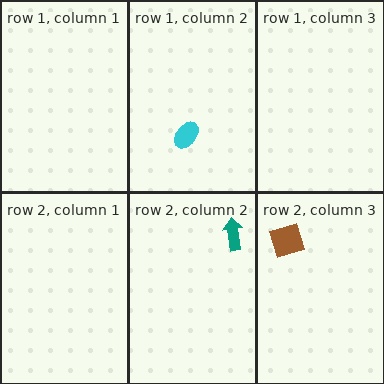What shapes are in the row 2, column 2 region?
The teal arrow.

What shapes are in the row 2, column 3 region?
The brown diamond.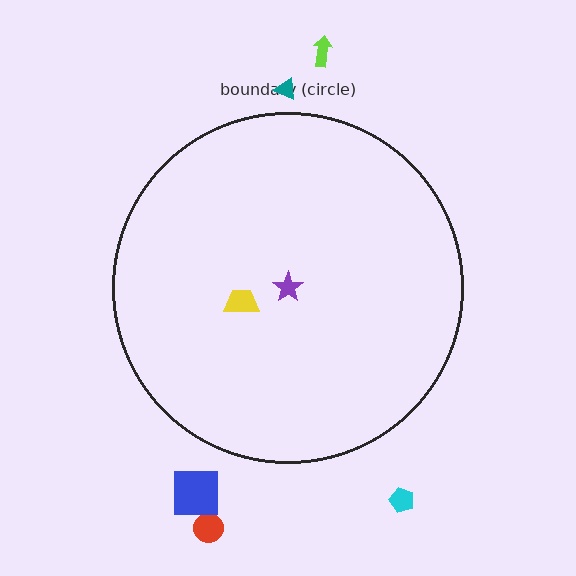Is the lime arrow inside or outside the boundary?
Outside.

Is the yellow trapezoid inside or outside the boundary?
Inside.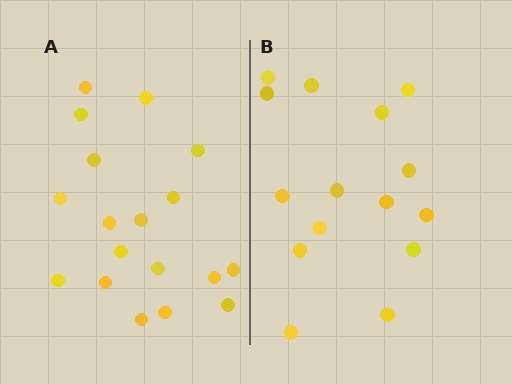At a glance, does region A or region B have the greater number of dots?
Region A (the left region) has more dots.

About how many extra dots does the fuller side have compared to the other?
Region A has just a few more — roughly 2 or 3 more dots than region B.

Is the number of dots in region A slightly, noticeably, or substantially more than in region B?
Region A has only slightly more — the two regions are fairly close. The ratio is roughly 1.2 to 1.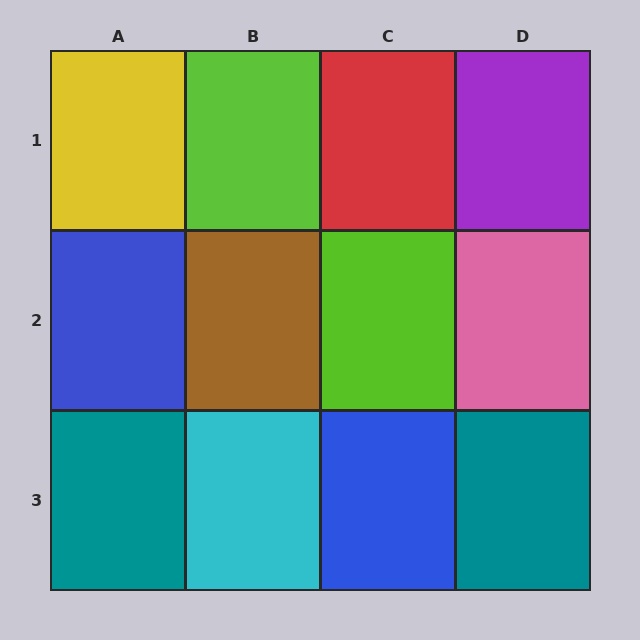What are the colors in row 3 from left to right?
Teal, cyan, blue, teal.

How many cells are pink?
1 cell is pink.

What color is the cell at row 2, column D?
Pink.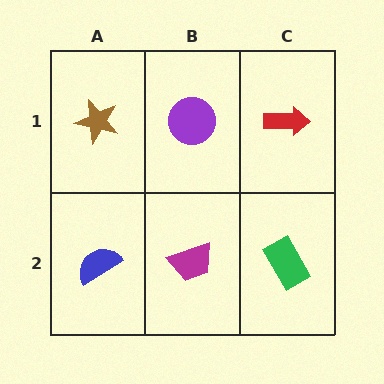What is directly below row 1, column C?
A green rectangle.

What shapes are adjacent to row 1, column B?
A magenta trapezoid (row 2, column B), a brown star (row 1, column A), a red arrow (row 1, column C).